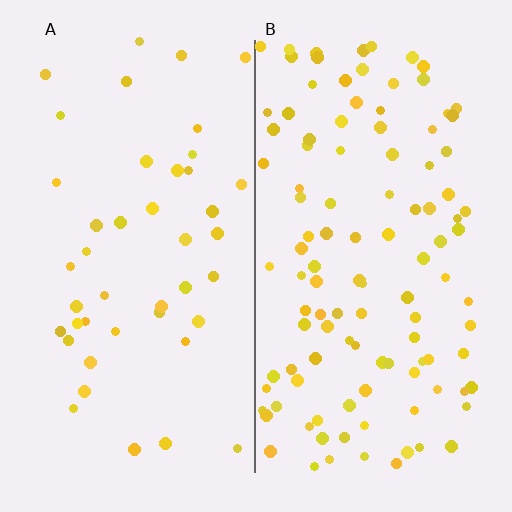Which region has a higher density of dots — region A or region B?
B (the right).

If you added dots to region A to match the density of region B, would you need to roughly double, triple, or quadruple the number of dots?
Approximately triple.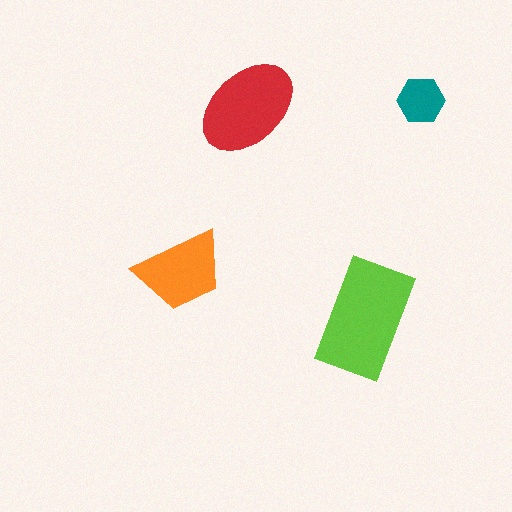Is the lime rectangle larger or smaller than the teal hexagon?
Larger.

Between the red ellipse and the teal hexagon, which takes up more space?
The red ellipse.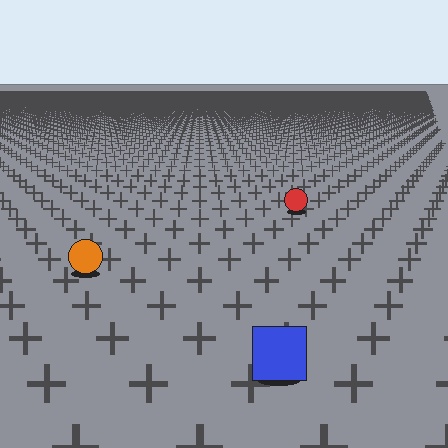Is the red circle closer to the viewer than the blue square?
No. The blue square is closer — you can tell from the texture gradient: the ground texture is coarser near it.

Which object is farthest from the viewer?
The red circle is farthest from the viewer. It appears smaller and the ground texture around it is denser.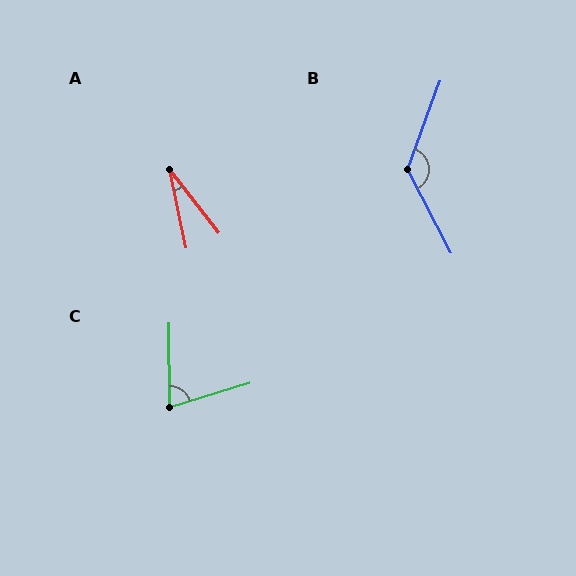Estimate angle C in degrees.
Approximately 73 degrees.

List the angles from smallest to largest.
A (26°), C (73°), B (132°).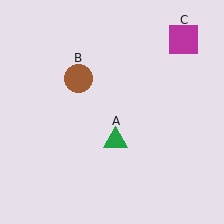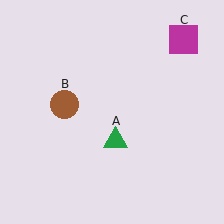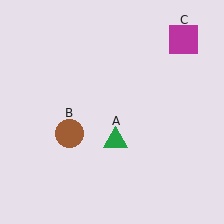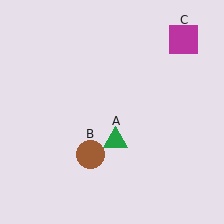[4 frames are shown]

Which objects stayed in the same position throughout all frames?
Green triangle (object A) and magenta square (object C) remained stationary.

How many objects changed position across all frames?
1 object changed position: brown circle (object B).